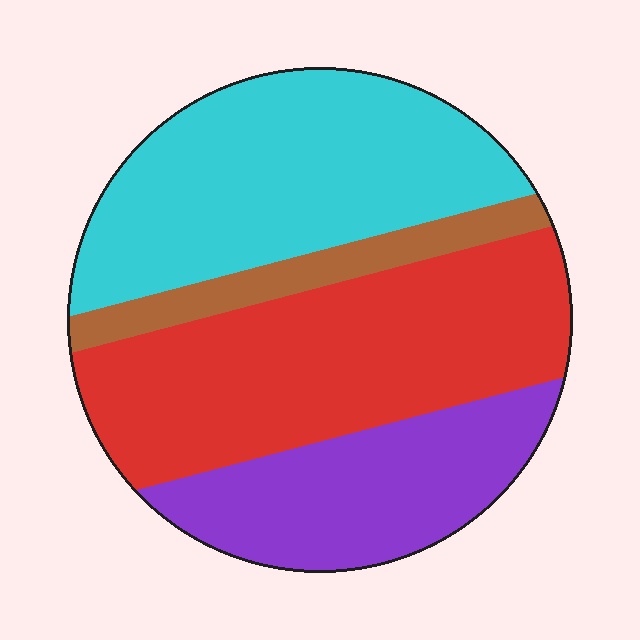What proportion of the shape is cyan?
Cyan covers roughly 35% of the shape.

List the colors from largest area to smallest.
From largest to smallest: red, cyan, purple, brown.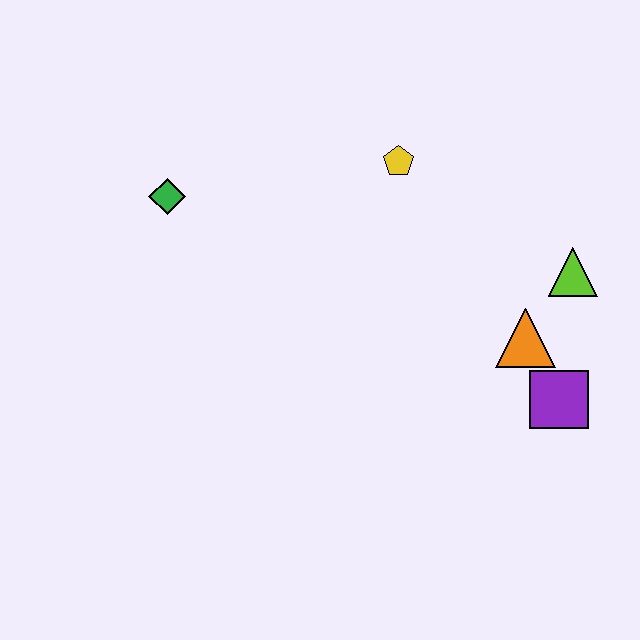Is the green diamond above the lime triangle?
Yes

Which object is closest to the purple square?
The orange triangle is closest to the purple square.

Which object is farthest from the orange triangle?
The green diamond is farthest from the orange triangle.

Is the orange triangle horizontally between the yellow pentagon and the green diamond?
No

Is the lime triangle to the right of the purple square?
Yes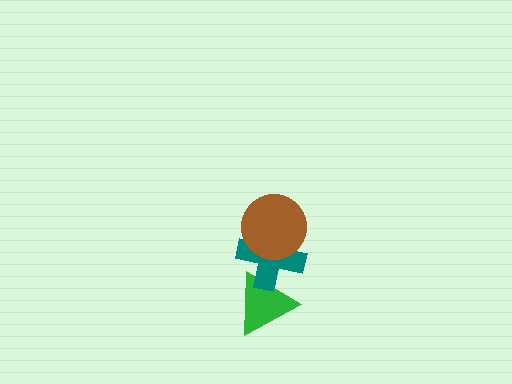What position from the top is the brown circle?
The brown circle is 1st from the top.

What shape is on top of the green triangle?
The teal cross is on top of the green triangle.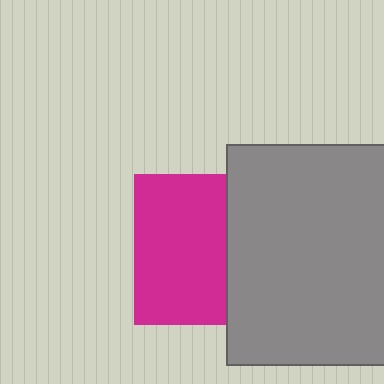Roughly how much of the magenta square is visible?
About half of it is visible (roughly 61%).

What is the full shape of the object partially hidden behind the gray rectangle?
The partially hidden object is a magenta square.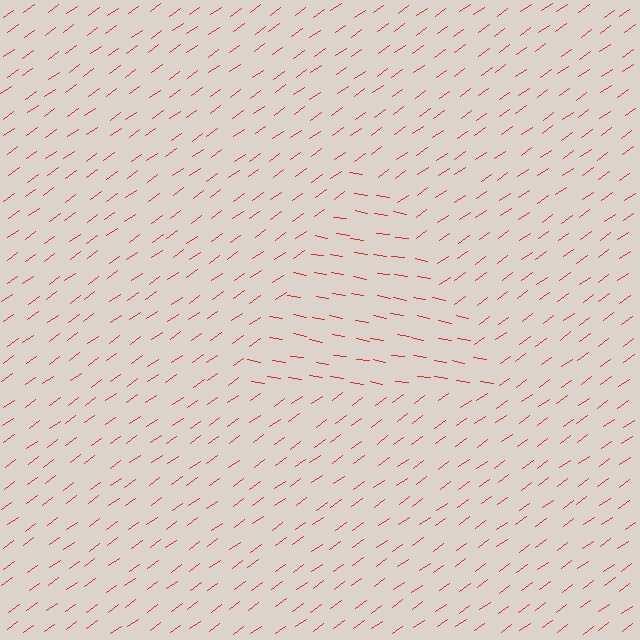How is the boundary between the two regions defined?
The boundary is defined purely by a change in line orientation (approximately 45 degrees difference). All lines are the same color and thickness.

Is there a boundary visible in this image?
Yes, there is a texture boundary formed by a change in line orientation.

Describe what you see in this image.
The image is filled with small red line segments. A triangle region in the image has lines oriented differently from the surrounding lines, creating a visible texture boundary.